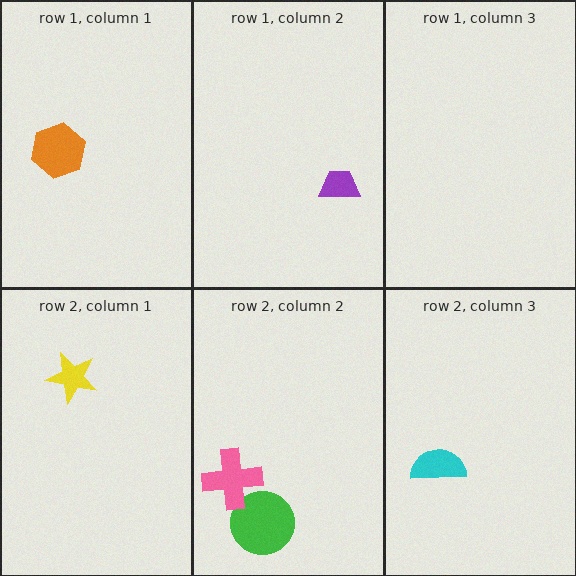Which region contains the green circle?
The row 2, column 2 region.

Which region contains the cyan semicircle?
The row 2, column 3 region.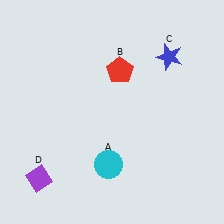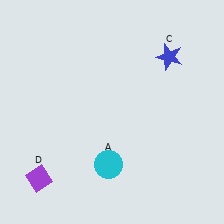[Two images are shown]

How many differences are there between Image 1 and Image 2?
There is 1 difference between the two images.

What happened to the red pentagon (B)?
The red pentagon (B) was removed in Image 2. It was in the top-right area of Image 1.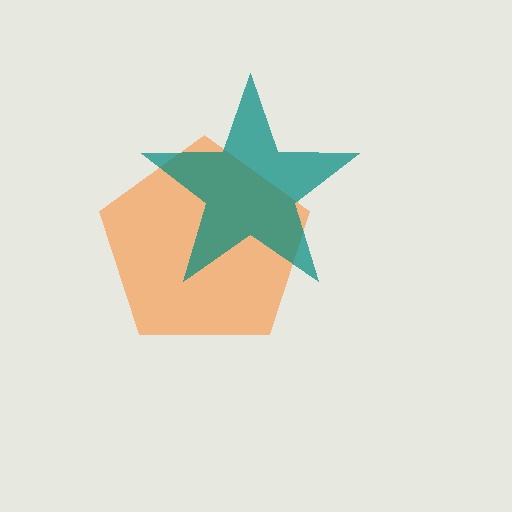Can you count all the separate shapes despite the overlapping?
Yes, there are 2 separate shapes.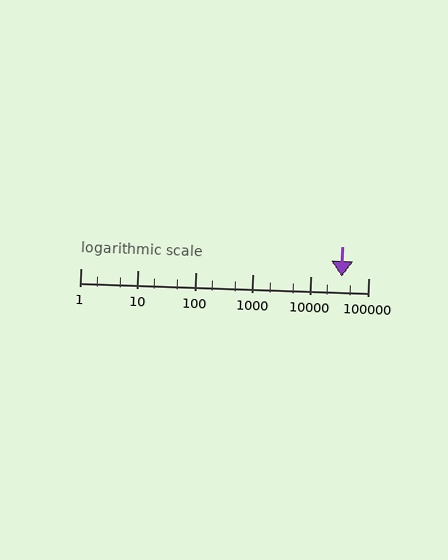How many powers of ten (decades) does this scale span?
The scale spans 5 decades, from 1 to 100000.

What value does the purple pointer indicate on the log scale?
The pointer indicates approximately 34000.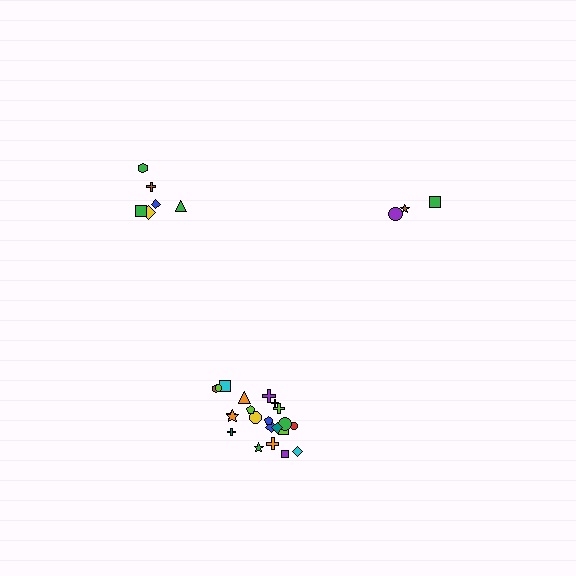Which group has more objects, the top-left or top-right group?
The top-left group.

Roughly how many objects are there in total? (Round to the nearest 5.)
Roughly 30 objects in total.